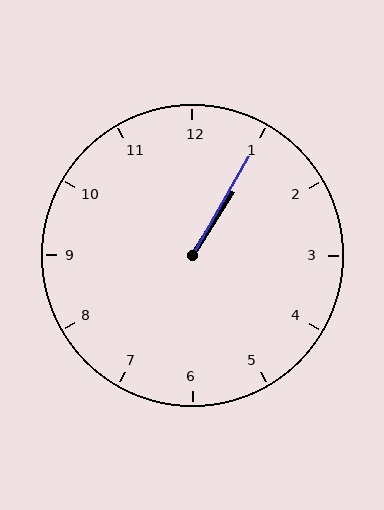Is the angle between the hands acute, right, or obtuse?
It is acute.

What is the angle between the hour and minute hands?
Approximately 2 degrees.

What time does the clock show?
1:05.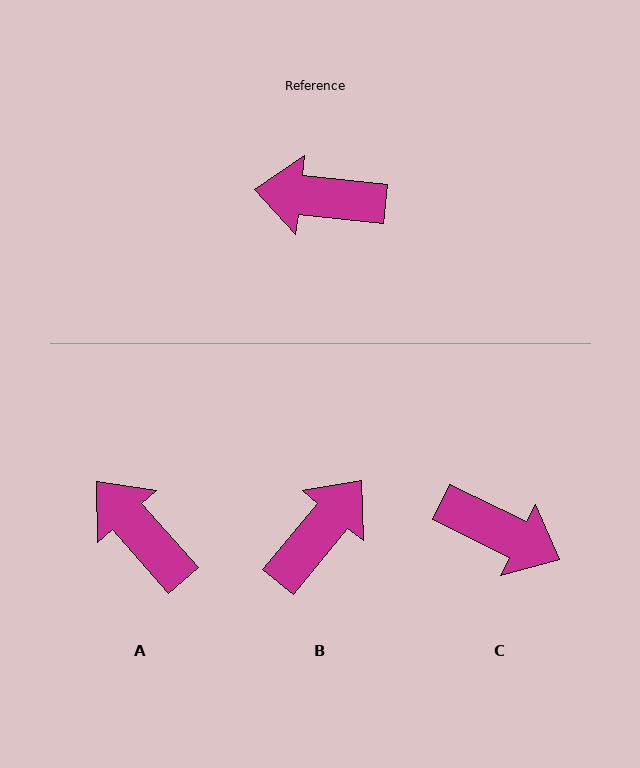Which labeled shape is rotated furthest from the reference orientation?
C, about 160 degrees away.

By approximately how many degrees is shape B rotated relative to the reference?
Approximately 123 degrees clockwise.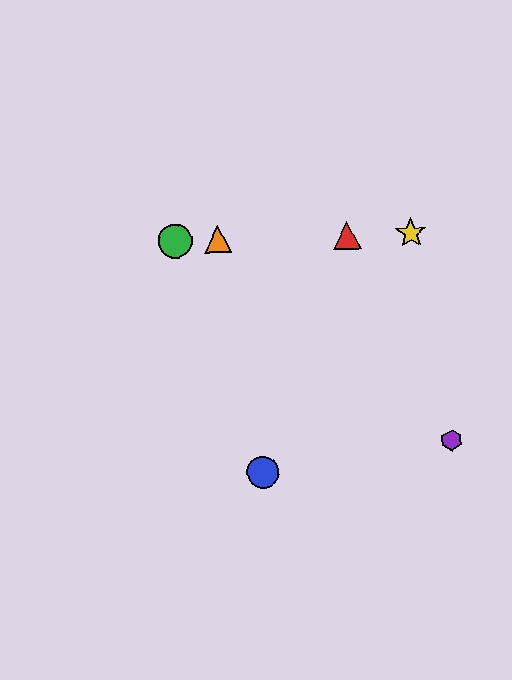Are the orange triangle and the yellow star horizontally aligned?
Yes, both are at y≈239.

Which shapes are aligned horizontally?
The red triangle, the green circle, the yellow star, the orange triangle are aligned horizontally.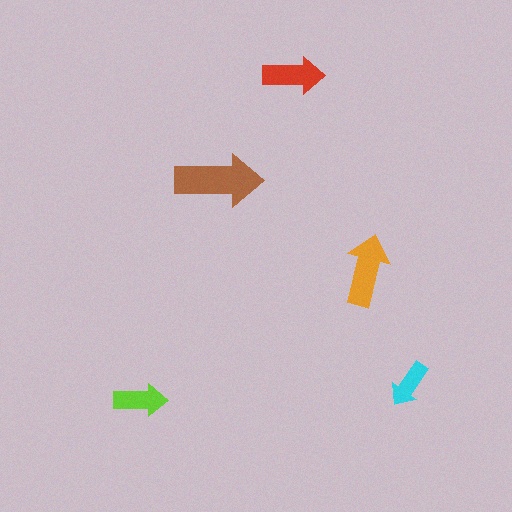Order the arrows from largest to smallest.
the brown one, the orange one, the red one, the lime one, the cyan one.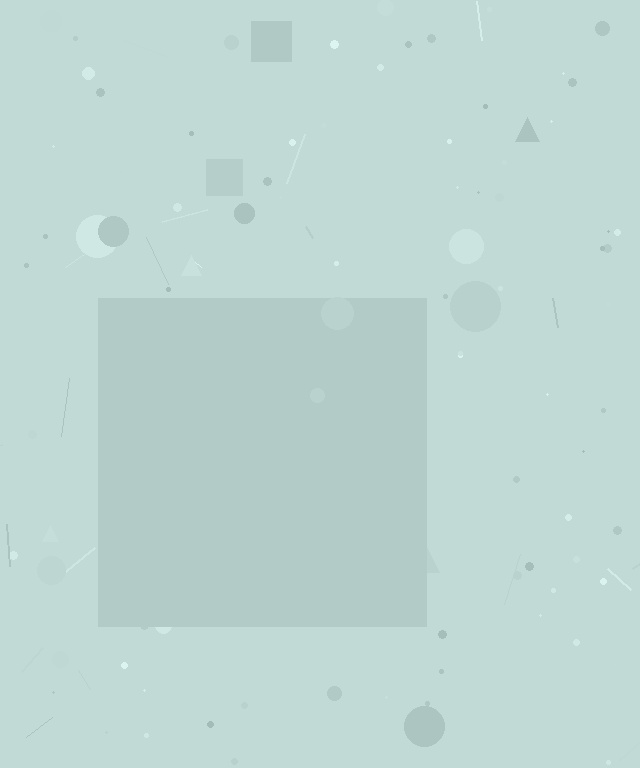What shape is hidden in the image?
A square is hidden in the image.